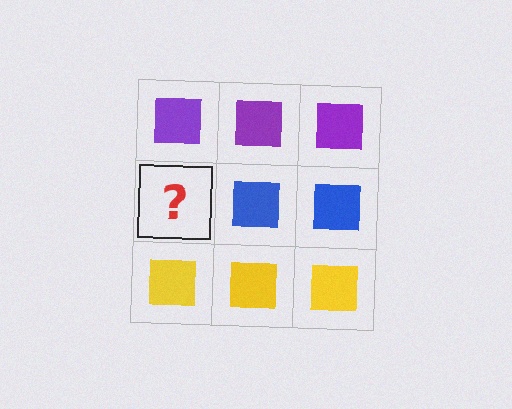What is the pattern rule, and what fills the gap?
The rule is that each row has a consistent color. The gap should be filled with a blue square.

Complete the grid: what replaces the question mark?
The question mark should be replaced with a blue square.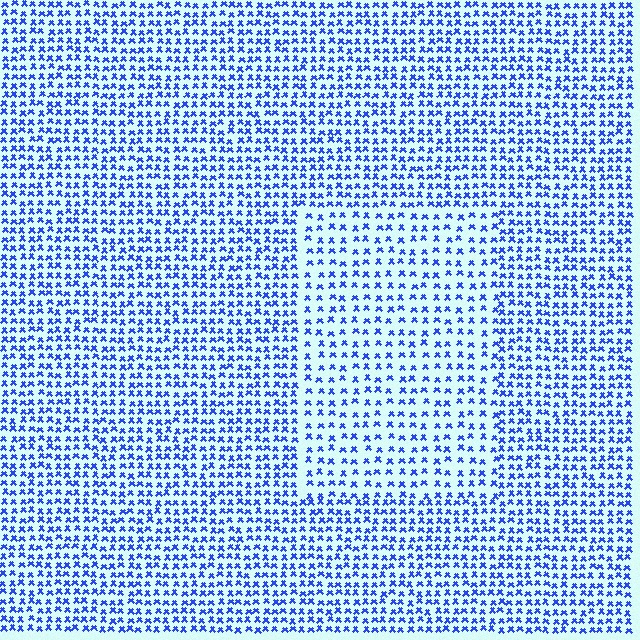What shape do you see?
I see a rectangle.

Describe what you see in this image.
The image contains small blue elements arranged at two different densities. A rectangle-shaped region is visible where the elements are less densely packed than the surrounding area.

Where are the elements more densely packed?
The elements are more densely packed outside the rectangle boundary.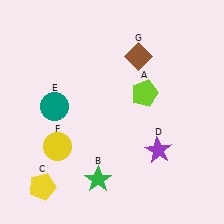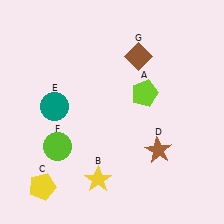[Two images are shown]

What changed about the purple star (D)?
In Image 1, D is purple. In Image 2, it changed to brown.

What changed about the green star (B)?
In Image 1, B is green. In Image 2, it changed to yellow.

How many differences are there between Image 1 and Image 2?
There are 3 differences between the two images.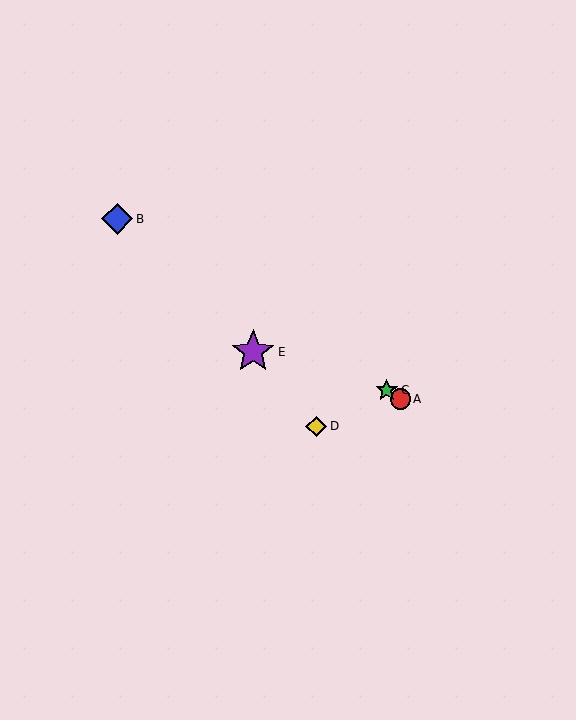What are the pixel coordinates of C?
Object C is at (387, 390).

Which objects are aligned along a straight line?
Objects A, B, C are aligned along a straight line.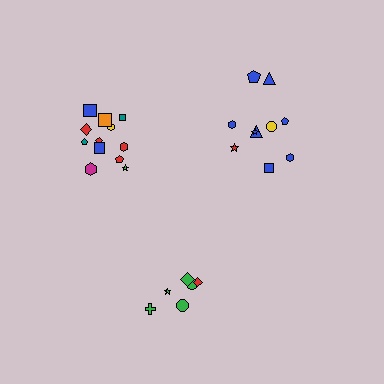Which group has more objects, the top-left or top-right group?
The top-left group.